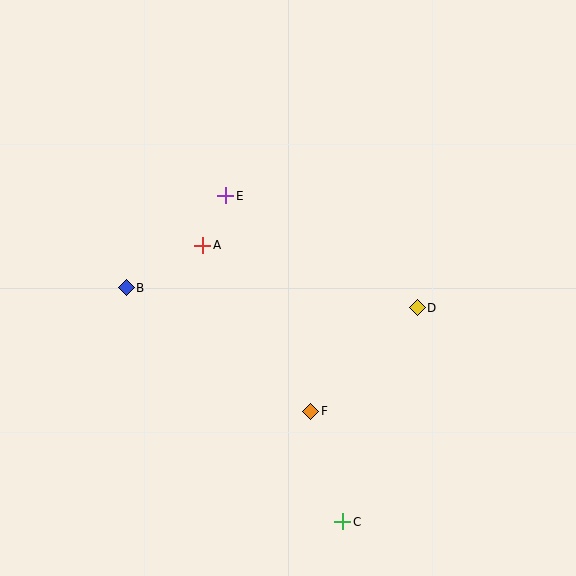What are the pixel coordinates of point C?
Point C is at (343, 522).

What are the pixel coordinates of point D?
Point D is at (417, 308).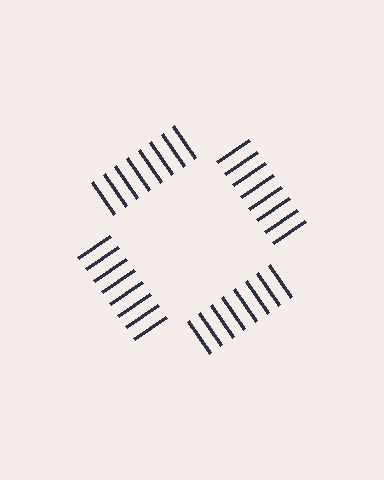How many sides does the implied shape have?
4 sides — the line-ends trace a square.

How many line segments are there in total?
32 — 8 along each of the 4 edges.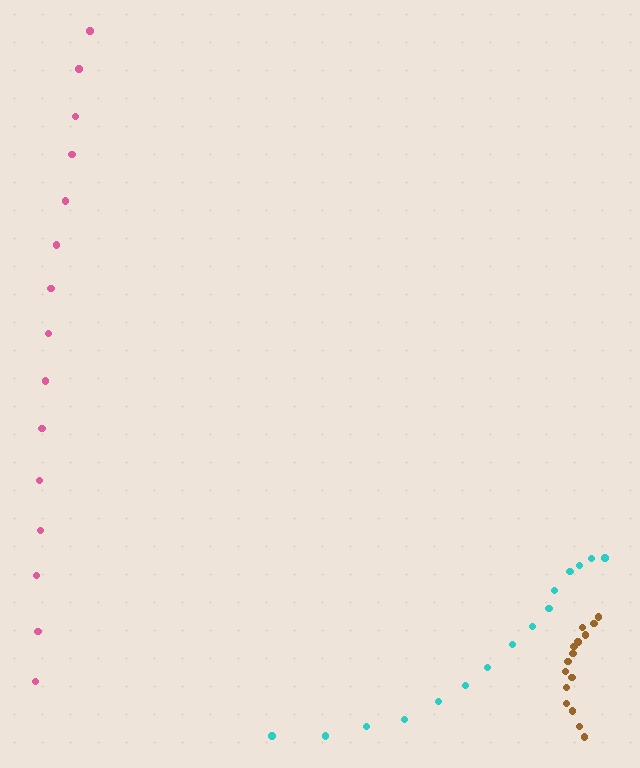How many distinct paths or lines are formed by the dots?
There are 3 distinct paths.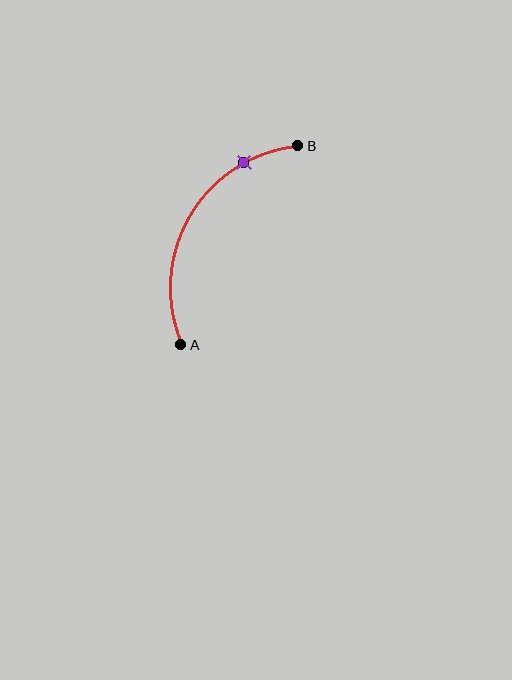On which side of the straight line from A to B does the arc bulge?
The arc bulges to the left of the straight line connecting A and B.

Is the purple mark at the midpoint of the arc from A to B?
No. The purple mark lies on the arc but is closer to endpoint B. The arc midpoint would be at the point on the curve equidistant along the arc from both A and B.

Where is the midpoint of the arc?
The arc midpoint is the point on the curve farthest from the straight line joining A and B. It sits to the left of that line.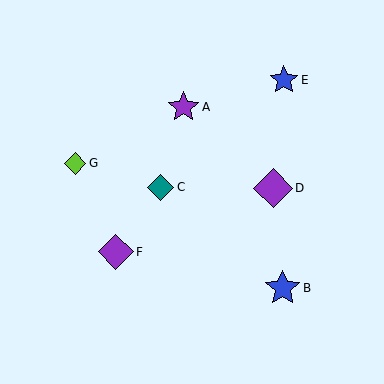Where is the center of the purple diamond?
The center of the purple diamond is at (273, 188).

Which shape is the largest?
The purple diamond (labeled D) is the largest.